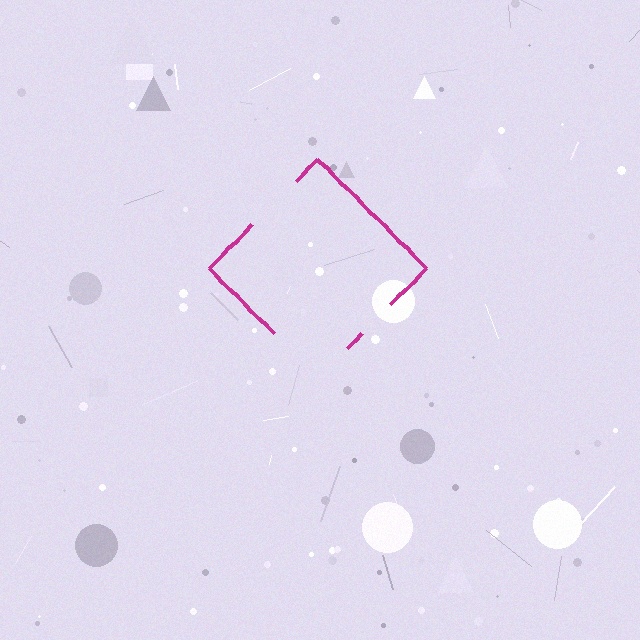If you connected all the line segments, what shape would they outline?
They would outline a diamond.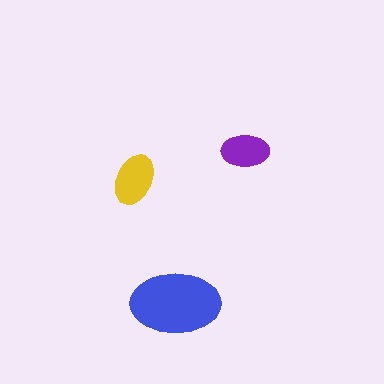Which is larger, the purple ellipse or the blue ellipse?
The blue one.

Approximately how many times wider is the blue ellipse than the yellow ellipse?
About 1.5 times wider.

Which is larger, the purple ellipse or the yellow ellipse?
The yellow one.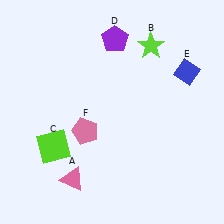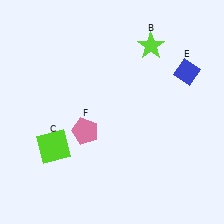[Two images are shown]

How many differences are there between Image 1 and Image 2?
There are 2 differences between the two images.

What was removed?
The pink triangle (A), the purple pentagon (D) were removed in Image 2.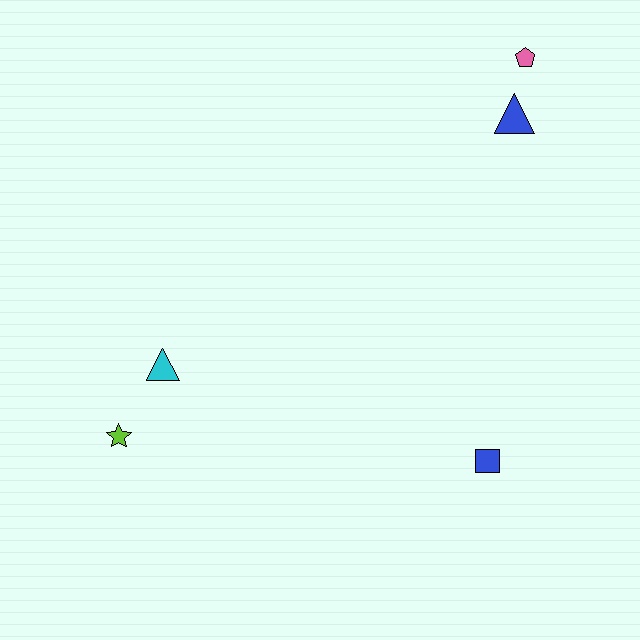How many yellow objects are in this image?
There are no yellow objects.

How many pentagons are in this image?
There is 1 pentagon.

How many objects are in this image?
There are 5 objects.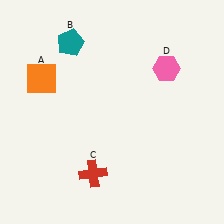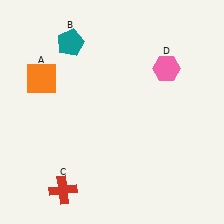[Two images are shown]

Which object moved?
The red cross (C) moved left.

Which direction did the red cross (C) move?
The red cross (C) moved left.